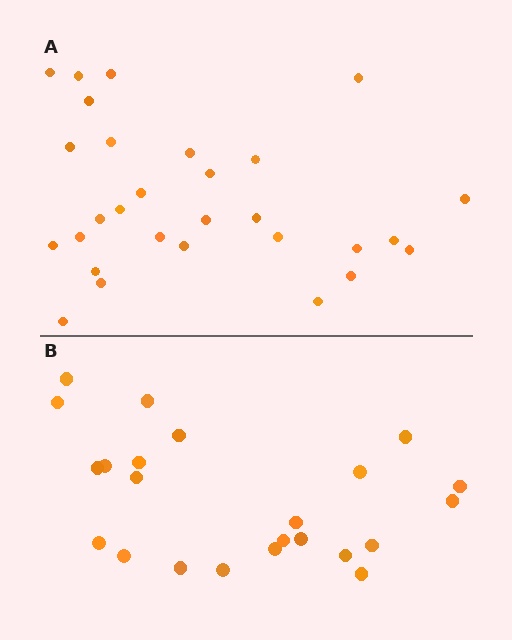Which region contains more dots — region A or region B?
Region A (the top region) has more dots.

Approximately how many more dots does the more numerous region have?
Region A has about 6 more dots than region B.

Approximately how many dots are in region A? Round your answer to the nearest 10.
About 30 dots. (The exact count is 29, which rounds to 30.)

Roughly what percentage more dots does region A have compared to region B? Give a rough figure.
About 25% more.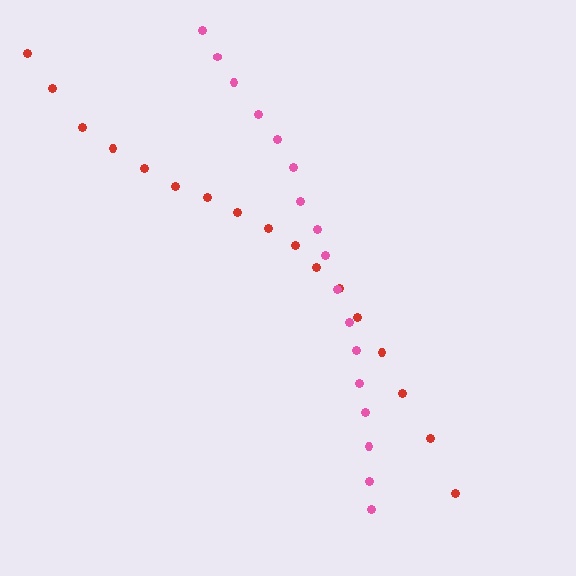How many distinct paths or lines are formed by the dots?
There are 2 distinct paths.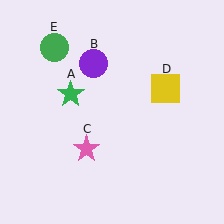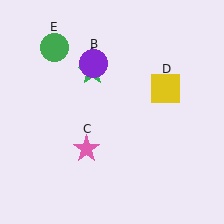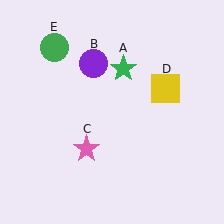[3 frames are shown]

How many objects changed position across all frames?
1 object changed position: green star (object A).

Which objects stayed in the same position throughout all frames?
Purple circle (object B) and pink star (object C) and yellow square (object D) and green circle (object E) remained stationary.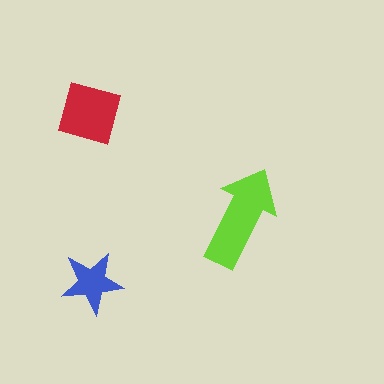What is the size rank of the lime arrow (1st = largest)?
1st.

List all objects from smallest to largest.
The blue star, the red diamond, the lime arrow.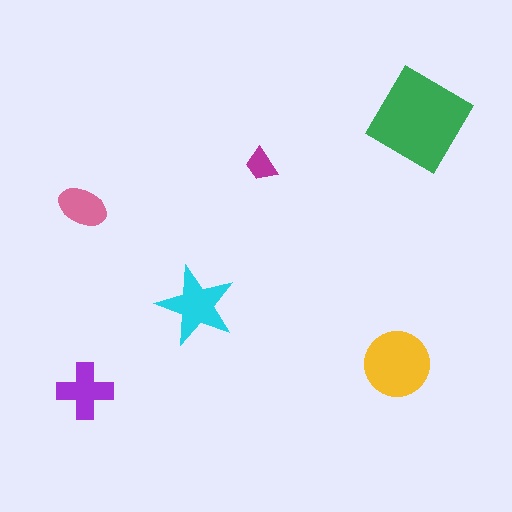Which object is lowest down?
The purple cross is bottommost.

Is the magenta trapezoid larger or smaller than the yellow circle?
Smaller.